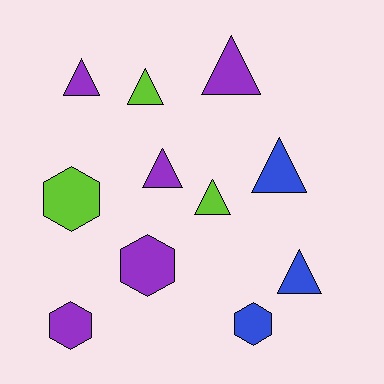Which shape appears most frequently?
Triangle, with 7 objects.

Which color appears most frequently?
Purple, with 5 objects.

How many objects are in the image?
There are 11 objects.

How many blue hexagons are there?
There is 1 blue hexagon.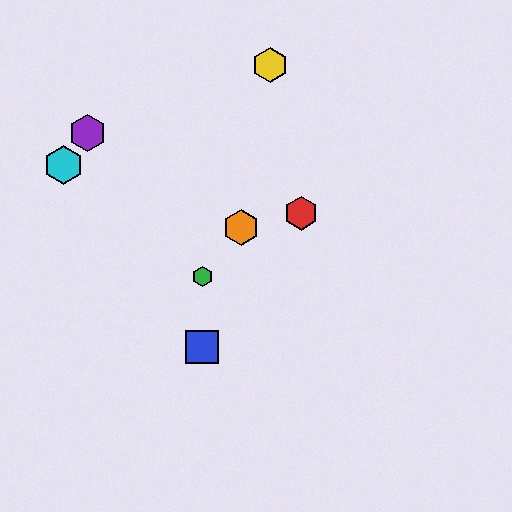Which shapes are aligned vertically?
The blue square, the green hexagon are aligned vertically.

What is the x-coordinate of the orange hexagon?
The orange hexagon is at x≈241.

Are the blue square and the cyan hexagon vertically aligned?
No, the blue square is at x≈202 and the cyan hexagon is at x≈63.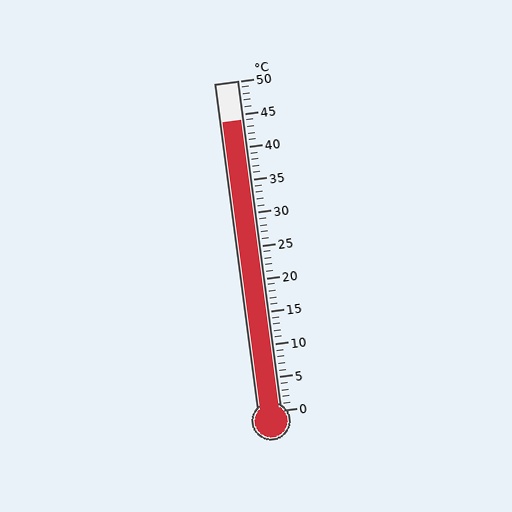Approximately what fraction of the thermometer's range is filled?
The thermometer is filled to approximately 90% of its range.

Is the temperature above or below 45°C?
The temperature is below 45°C.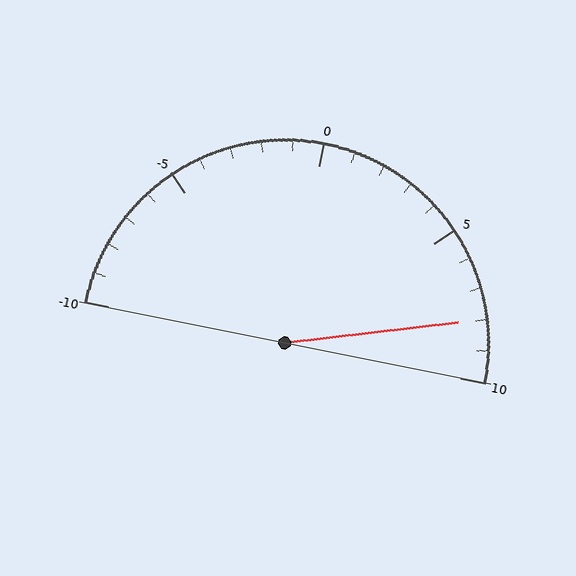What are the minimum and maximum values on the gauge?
The gauge ranges from -10 to 10.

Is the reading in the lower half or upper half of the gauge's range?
The reading is in the upper half of the range (-10 to 10).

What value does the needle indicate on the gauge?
The needle indicates approximately 8.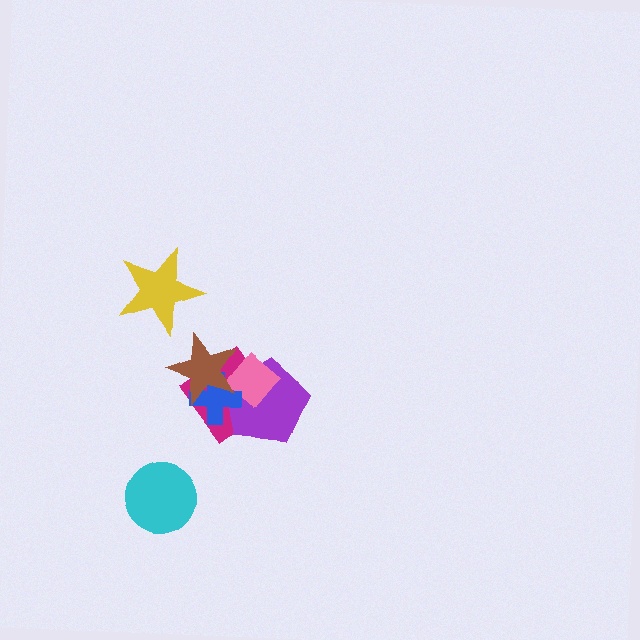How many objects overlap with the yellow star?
0 objects overlap with the yellow star.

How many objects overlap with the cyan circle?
0 objects overlap with the cyan circle.